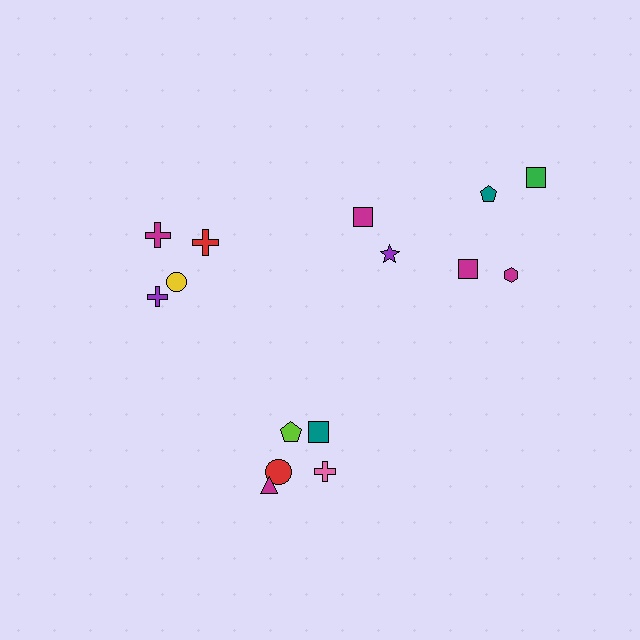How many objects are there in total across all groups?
There are 15 objects.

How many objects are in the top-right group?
There are 6 objects.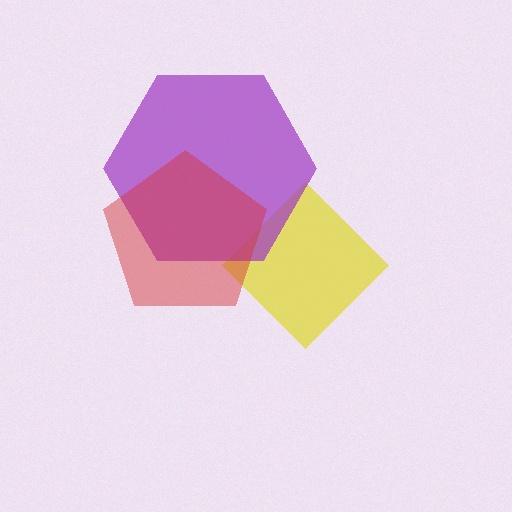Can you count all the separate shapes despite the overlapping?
Yes, there are 3 separate shapes.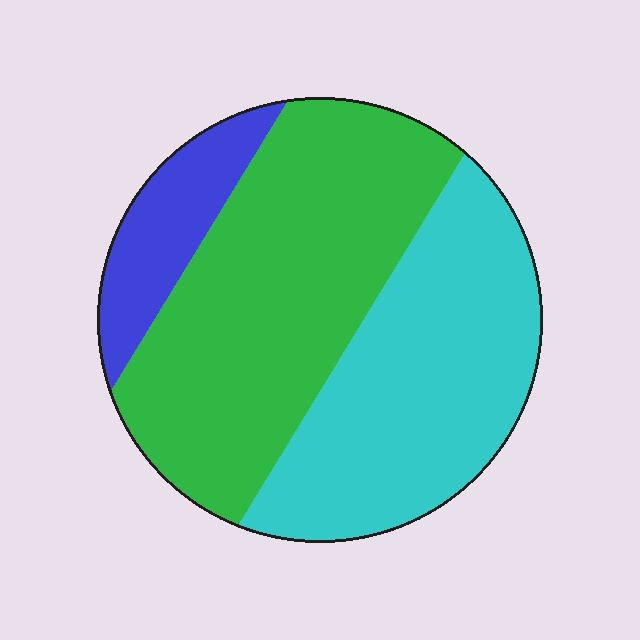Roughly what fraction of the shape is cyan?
Cyan covers 39% of the shape.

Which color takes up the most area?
Green, at roughly 50%.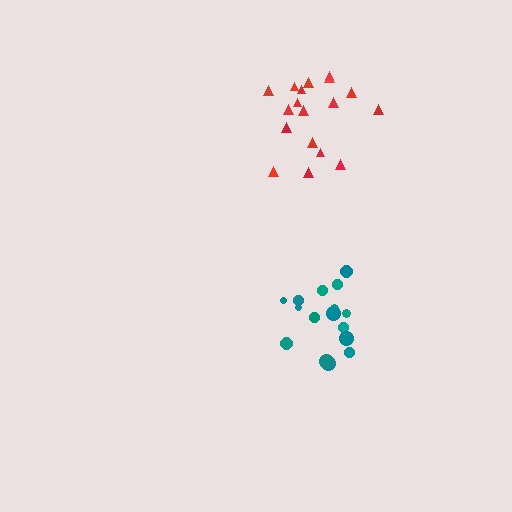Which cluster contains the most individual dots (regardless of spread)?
Red (18).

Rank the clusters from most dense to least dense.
teal, red.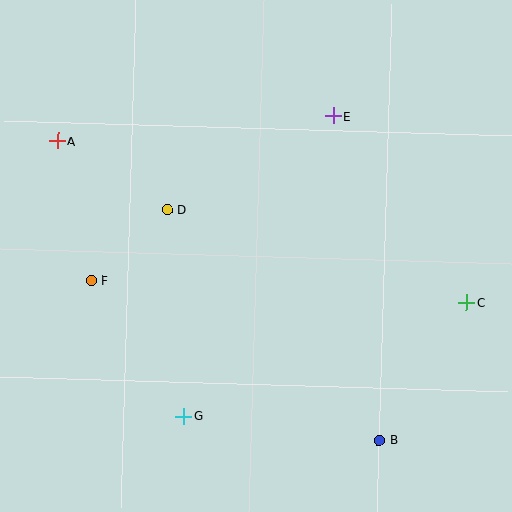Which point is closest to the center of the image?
Point D at (167, 209) is closest to the center.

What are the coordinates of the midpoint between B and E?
The midpoint between B and E is at (356, 278).